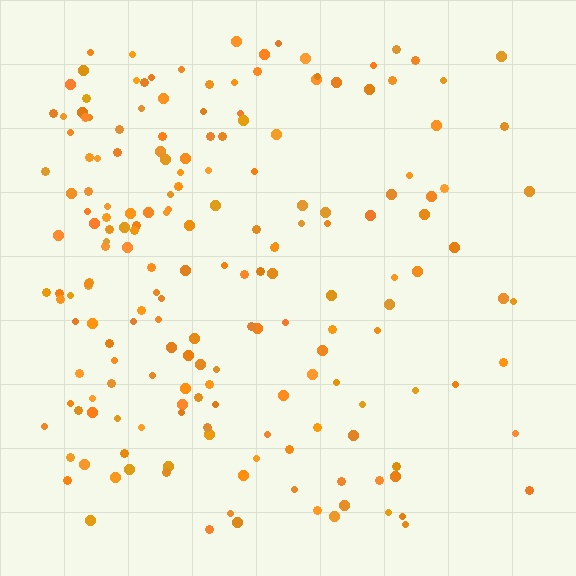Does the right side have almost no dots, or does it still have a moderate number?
Still a moderate number, just noticeably fewer than the left.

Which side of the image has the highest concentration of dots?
The left.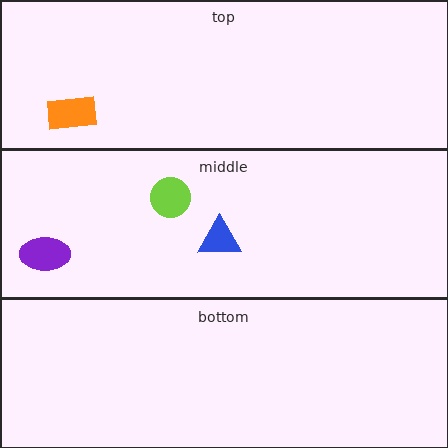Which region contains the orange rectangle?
The top region.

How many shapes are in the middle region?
3.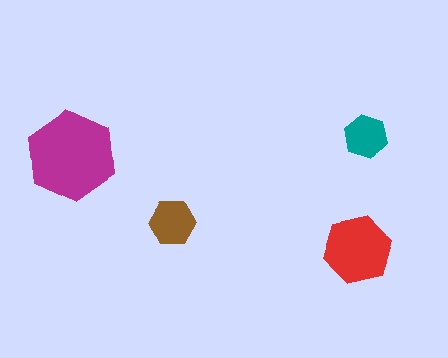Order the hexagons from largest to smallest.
the magenta one, the red one, the brown one, the teal one.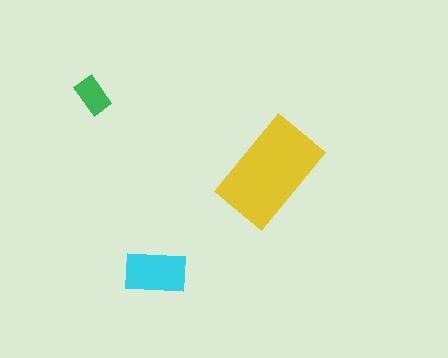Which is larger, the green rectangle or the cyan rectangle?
The cyan one.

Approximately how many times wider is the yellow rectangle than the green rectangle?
About 3 times wider.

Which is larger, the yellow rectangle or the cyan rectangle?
The yellow one.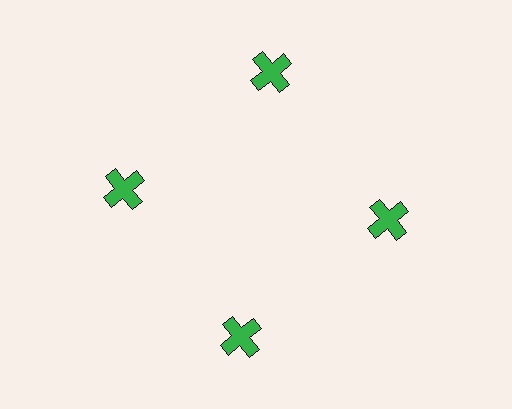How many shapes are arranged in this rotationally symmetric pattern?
There are 4 shapes, arranged in 4 groups of 1.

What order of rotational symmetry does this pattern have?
This pattern has 4-fold rotational symmetry.